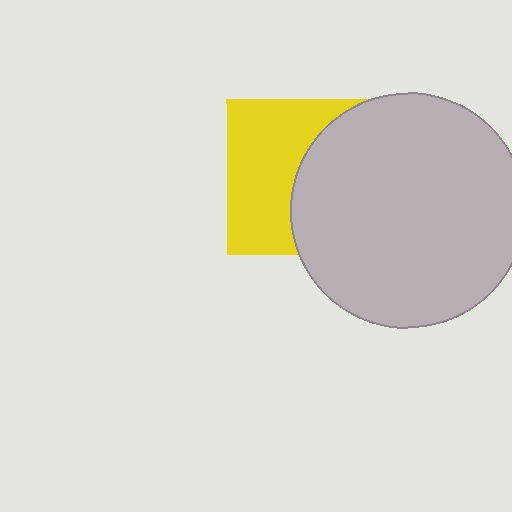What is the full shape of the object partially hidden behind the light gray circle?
The partially hidden object is a yellow square.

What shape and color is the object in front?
The object in front is a light gray circle.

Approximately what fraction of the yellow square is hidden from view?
Roughly 50% of the yellow square is hidden behind the light gray circle.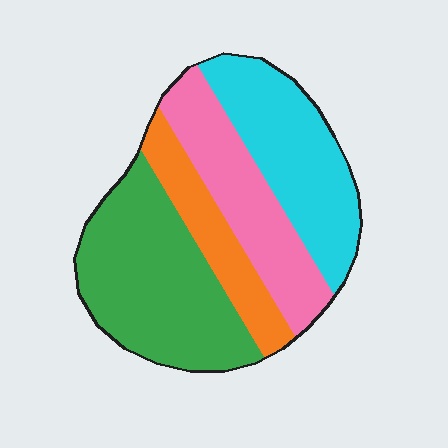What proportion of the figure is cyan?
Cyan covers 27% of the figure.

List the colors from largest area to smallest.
From largest to smallest: green, cyan, pink, orange.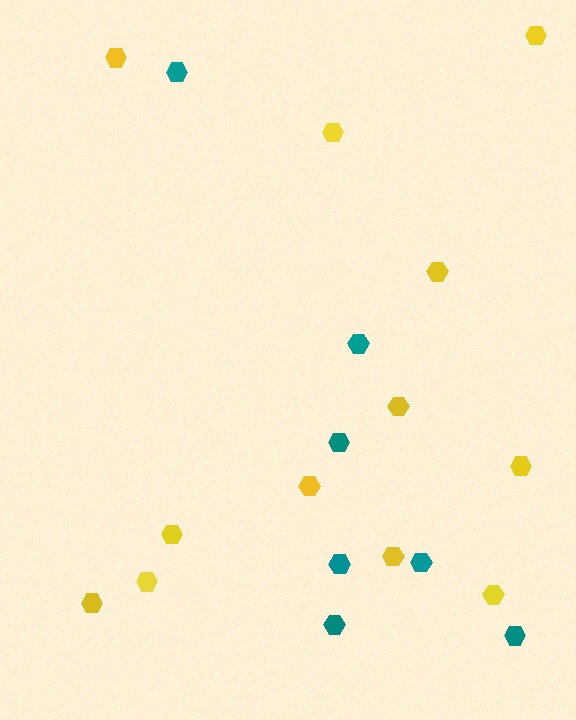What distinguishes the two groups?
There are 2 groups: one group of yellow hexagons (12) and one group of teal hexagons (7).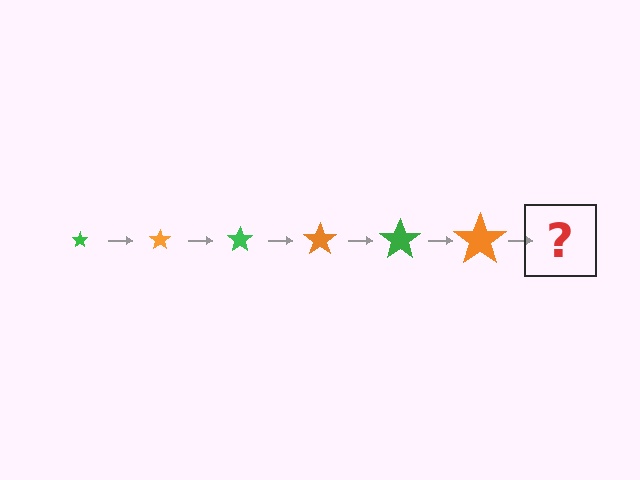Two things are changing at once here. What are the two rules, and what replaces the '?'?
The two rules are that the star grows larger each step and the color cycles through green and orange. The '?' should be a green star, larger than the previous one.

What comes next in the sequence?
The next element should be a green star, larger than the previous one.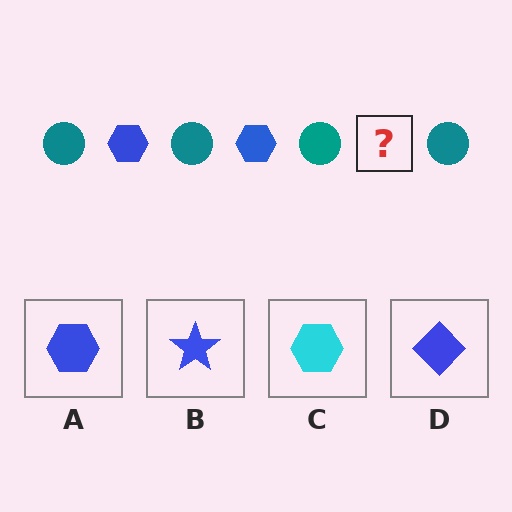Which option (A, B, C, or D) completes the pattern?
A.